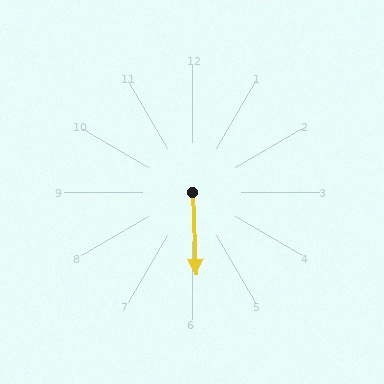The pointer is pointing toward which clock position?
Roughly 6 o'clock.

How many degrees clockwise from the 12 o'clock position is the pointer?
Approximately 177 degrees.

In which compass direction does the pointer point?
South.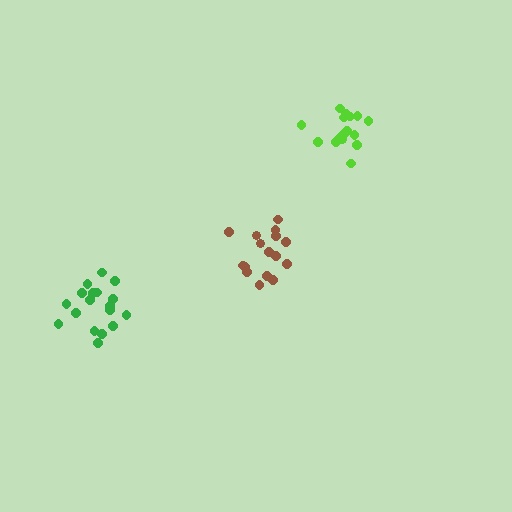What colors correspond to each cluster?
The clusters are colored: lime, brown, green.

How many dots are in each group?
Group 1: 16 dots, Group 2: 16 dots, Group 3: 18 dots (50 total).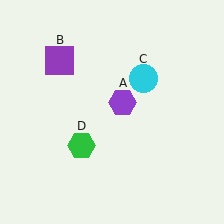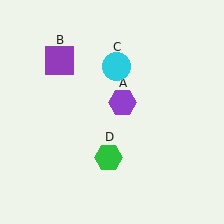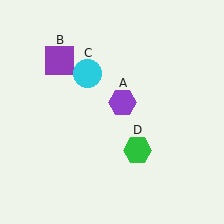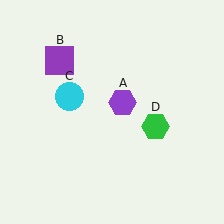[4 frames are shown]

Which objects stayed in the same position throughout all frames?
Purple hexagon (object A) and purple square (object B) remained stationary.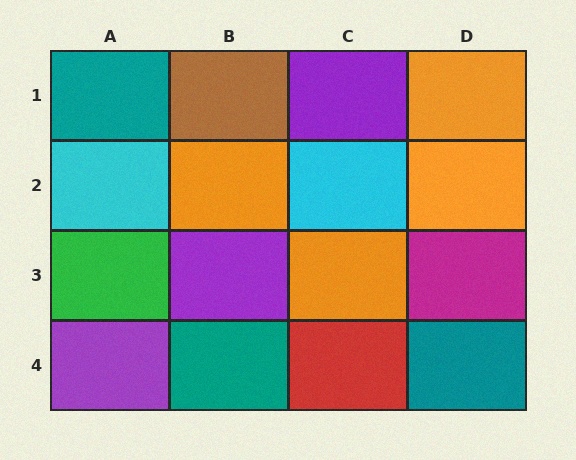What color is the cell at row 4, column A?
Purple.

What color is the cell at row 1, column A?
Teal.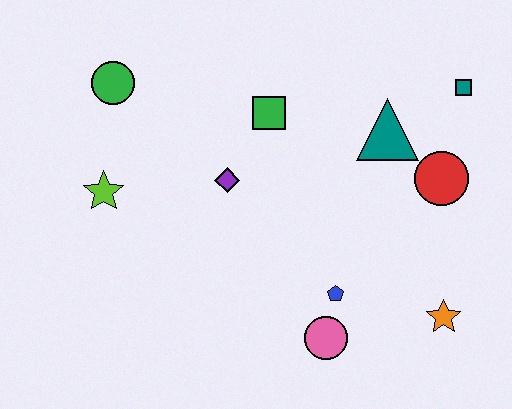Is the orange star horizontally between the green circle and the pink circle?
No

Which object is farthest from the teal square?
The lime star is farthest from the teal square.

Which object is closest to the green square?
The purple diamond is closest to the green square.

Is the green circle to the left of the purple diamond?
Yes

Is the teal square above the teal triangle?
Yes